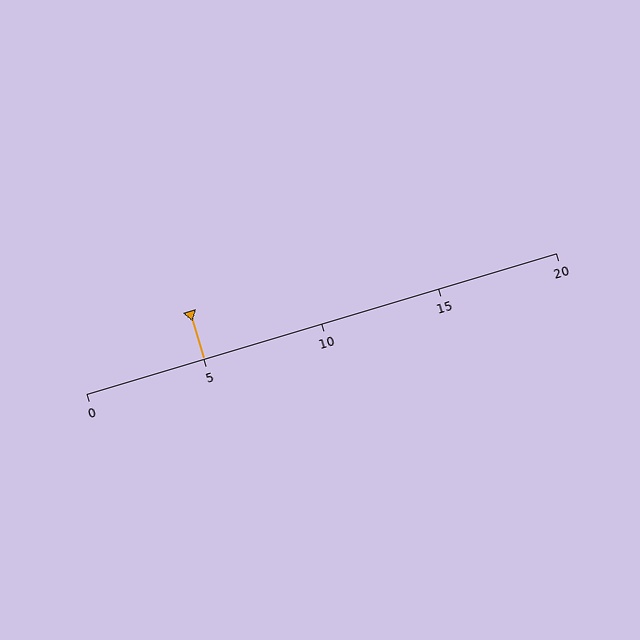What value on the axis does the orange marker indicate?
The marker indicates approximately 5.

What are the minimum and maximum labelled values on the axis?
The axis runs from 0 to 20.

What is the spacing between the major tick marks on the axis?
The major ticks are spaced 5 apart.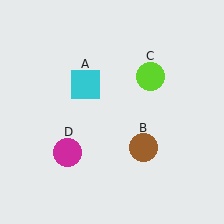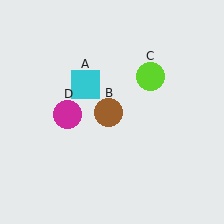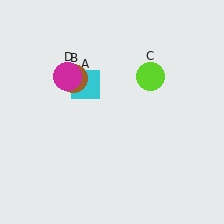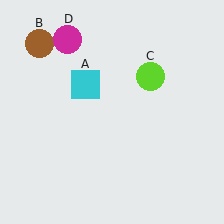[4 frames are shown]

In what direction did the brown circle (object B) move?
The brown circle (object B) moved up and to the left.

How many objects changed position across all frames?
2 objects changed position: brown circle (object B), magenta circle (object D).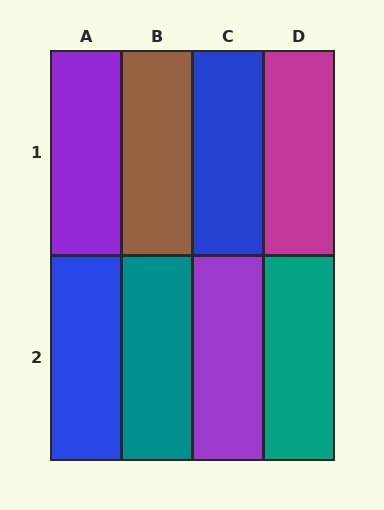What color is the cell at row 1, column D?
Magenta.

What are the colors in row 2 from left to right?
Blue, teal, purple, teal.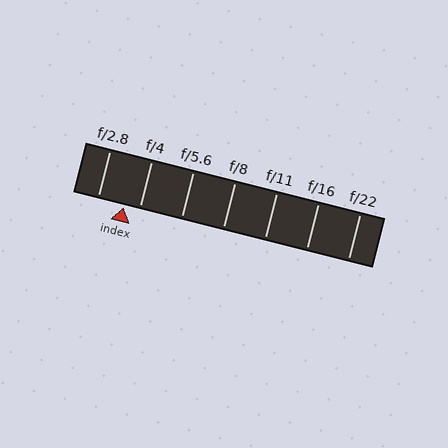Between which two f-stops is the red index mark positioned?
The index mark is between f/2.8 and f/4.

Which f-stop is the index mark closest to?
The index mark is closest to f/4.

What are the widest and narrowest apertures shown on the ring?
The widest aperture shown is f/2.8 and the narrowest is f/22.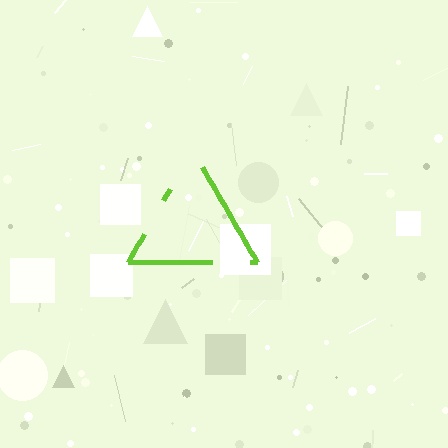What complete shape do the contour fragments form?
The contour fragments form a triangle.